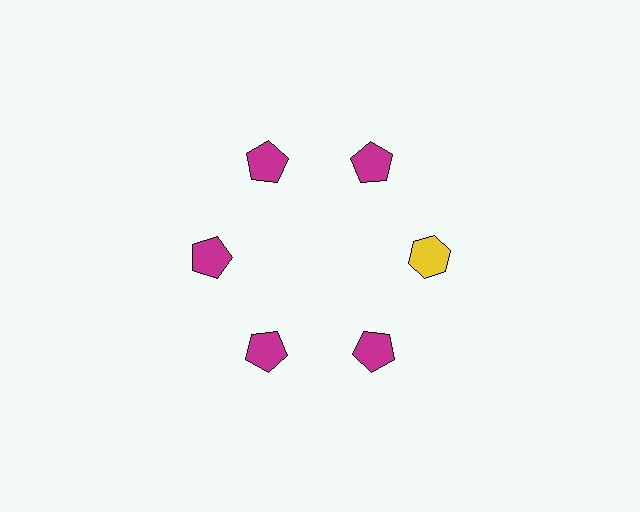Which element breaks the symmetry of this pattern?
The yellow hexagon at roughly the 3 o'clock position breaks the symmetry. All other shapes are magenta pentagons.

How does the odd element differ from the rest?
It differs in both color (yellow instead of magenta) and shape (hexagon instead of pentagon).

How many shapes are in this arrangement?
There are 6 shapes arranged in a ring pattern.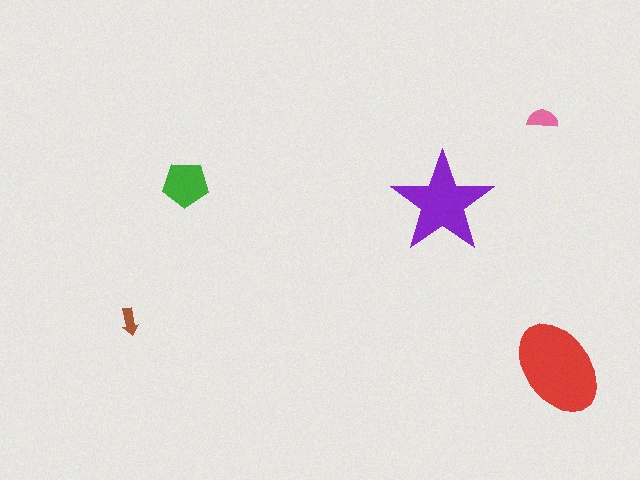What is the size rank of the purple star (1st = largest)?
2nd.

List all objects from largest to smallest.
The red ellipse, the purple star, the green pentagon, the pink semicircle, the brown arrow.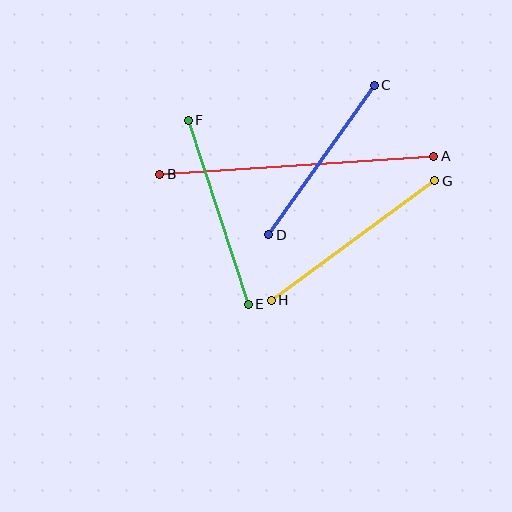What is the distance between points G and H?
The distance is approximately 202 pixels.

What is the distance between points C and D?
The distance is approximately 183 pixels.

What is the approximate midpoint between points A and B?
The midpoint is at approximately (297, 165) pixels.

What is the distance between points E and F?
The distance is approximately 193 pixels.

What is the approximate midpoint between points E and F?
The midpoint is at approximately (218, 212) pixels.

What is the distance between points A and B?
The distance is approximately 274 pixels.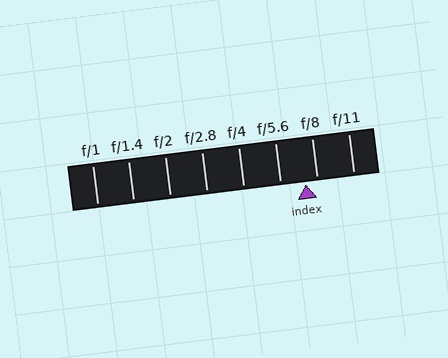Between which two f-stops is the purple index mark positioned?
The index mark is between f/5.6 and f/8.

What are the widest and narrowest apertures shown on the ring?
The widest aperture shown is f/1 and the narrowest is f/11.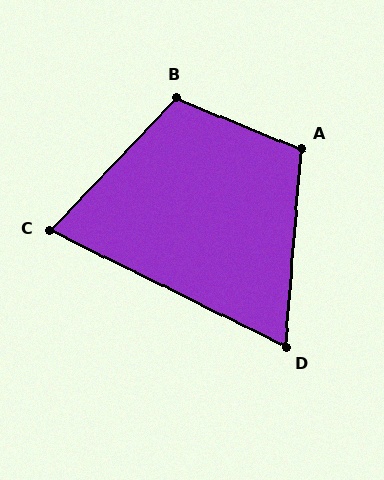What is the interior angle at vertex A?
Approximately 108 degrees (obtuse).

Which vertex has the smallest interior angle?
D, at approximately 68 degrees.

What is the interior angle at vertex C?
Approximately 72 degrees (acute).